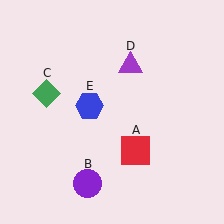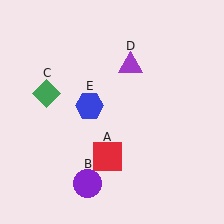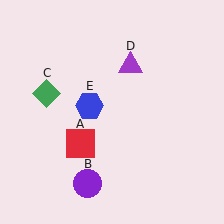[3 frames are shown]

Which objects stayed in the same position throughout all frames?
Purple circle (object B) and green diamond (object C) and purple triangle (object D) and blue hexagon (object E) remained stationary.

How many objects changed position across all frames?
1 object changed position: red square (object A).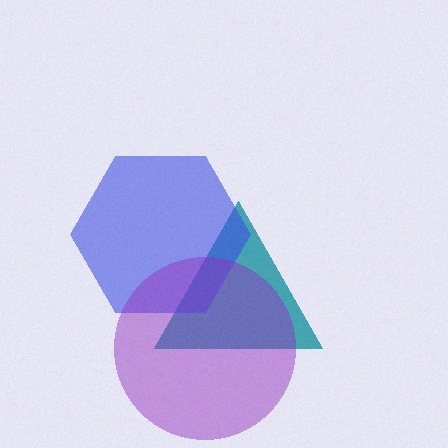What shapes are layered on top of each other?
The layered shapes are: a teal triangle, a blue hexagon, a purple circle.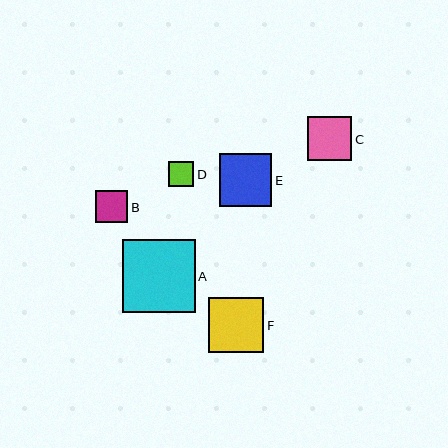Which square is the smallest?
Square D is the smallest with a size of approximately 25 pixels.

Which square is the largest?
Square A is the largest with a size of approximately 73 pixels.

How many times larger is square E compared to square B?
Square E is approximately 1.6 times the size of square B.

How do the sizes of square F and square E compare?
Square F and square E are approximately the same size.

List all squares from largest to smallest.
From largest to smallest: A, F, E, C, B, D.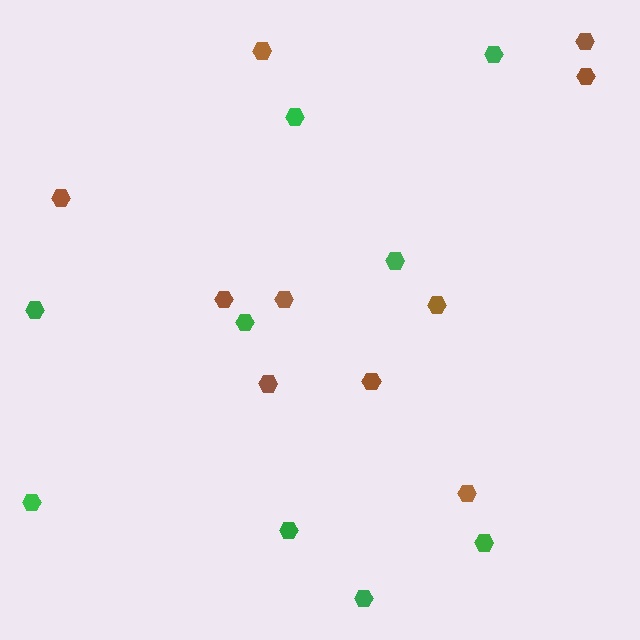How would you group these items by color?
There are 2 groups: one group of green hexagons (9) and one group of brown hexagons (10).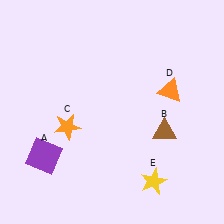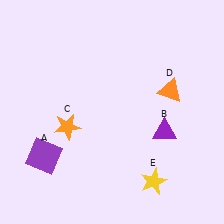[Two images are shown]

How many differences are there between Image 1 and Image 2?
There is 1 difference between the two images.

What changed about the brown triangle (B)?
In Image 1, B is brown. In Image 2, it changed to purple.